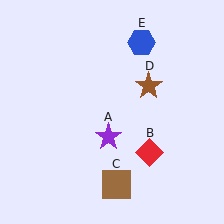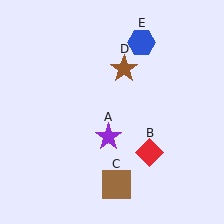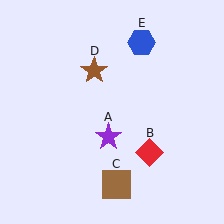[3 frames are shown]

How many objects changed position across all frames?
1 object changed position: brown star (object D).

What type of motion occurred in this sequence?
The brown star (object D) rotated counterclockwise around the center of the scene.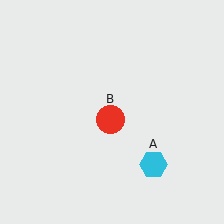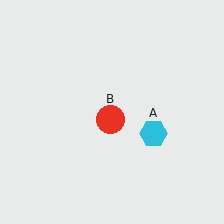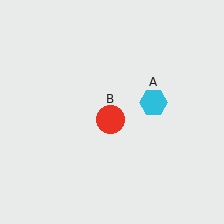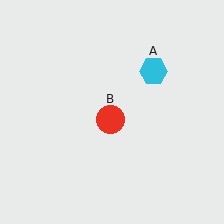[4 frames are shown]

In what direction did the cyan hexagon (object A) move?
The cyan hexagon (object A) moved up.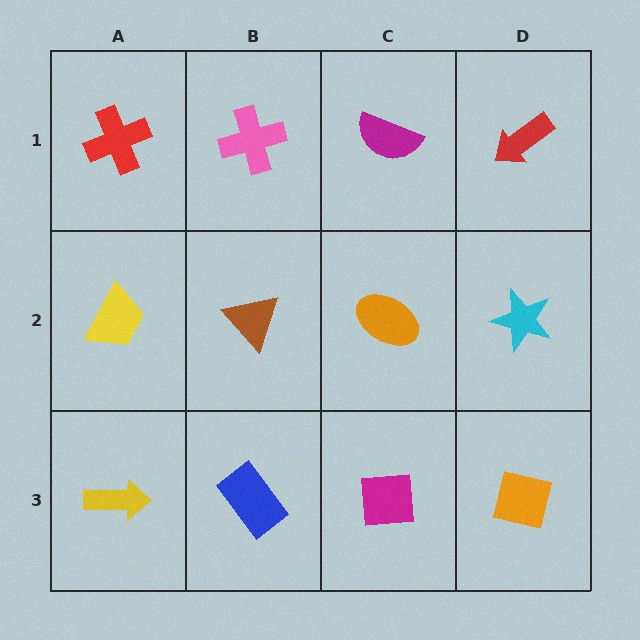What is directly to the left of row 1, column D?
A magenta semicircle.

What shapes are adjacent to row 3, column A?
A yellow trapezoid (row 2, column A), a blue rectangle (row 3, column B).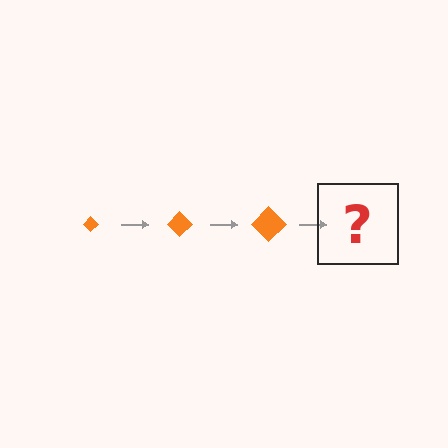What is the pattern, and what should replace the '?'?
The pattern is that the diamond gets progressively larger each step. The '?' should be an orange diamond, larger than the previous one.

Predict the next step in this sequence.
The next step is an orange diamond, larger than the previous one.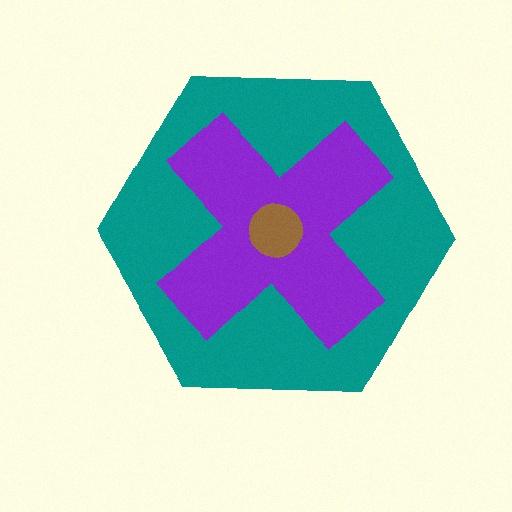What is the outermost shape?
The teal hexagon.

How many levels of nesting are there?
3.